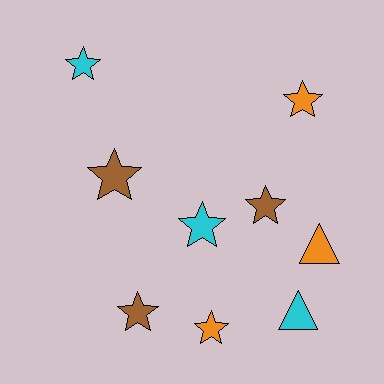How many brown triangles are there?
There are no brown triangles.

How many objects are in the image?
There are 9 objects.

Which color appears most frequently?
Brown, with 3 objects.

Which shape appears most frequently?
Star, with 7 objects.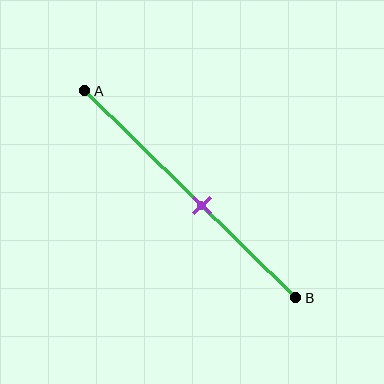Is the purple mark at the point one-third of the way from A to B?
No, the mark is at about 55% from A, not at the 33% one-third point.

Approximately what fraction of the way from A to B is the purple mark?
The purple mark is approximately 55% of the way from A to B.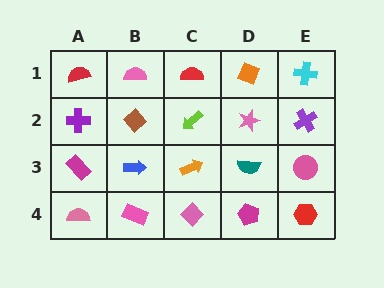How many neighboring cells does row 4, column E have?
2.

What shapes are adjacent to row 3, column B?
A brown diamond (row 2, column B), a pink rectangle (row 4, column B), a magenta rectangle (row 3, column A), an orange arrow (row 3, column C).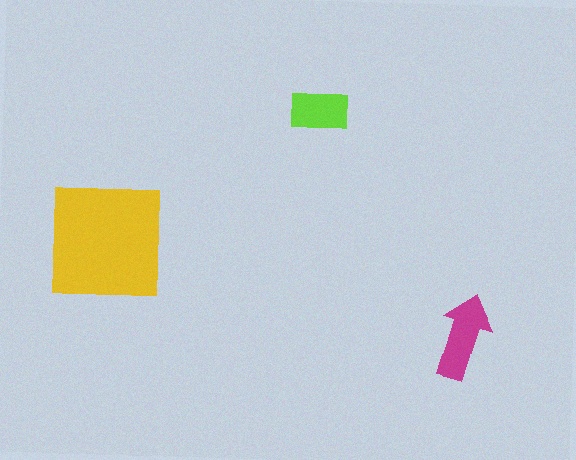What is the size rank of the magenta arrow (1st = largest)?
2nd.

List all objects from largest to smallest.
The yellow square, the magenta arrow, the lime rectangle.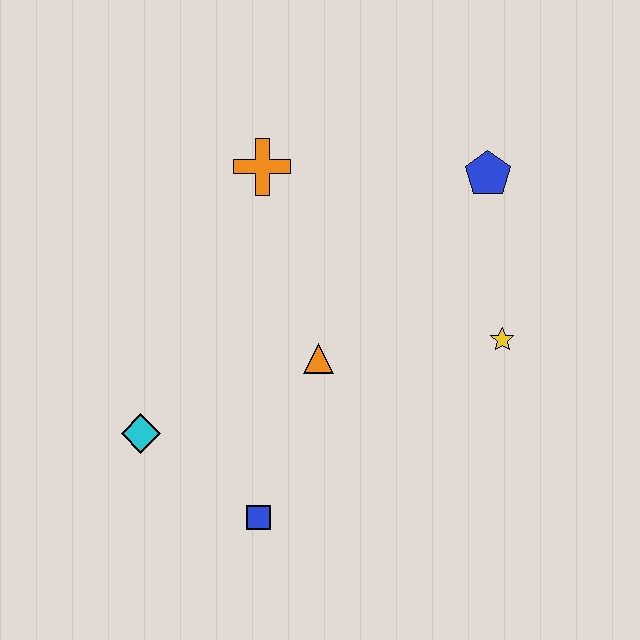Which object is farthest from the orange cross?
The blue square is farthest from the orange cross.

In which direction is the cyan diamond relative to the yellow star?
The cyan diamond is to the left of the yellow star.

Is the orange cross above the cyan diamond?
Yes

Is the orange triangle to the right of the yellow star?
No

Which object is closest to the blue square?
The cyan diamond is closest to the blue square.